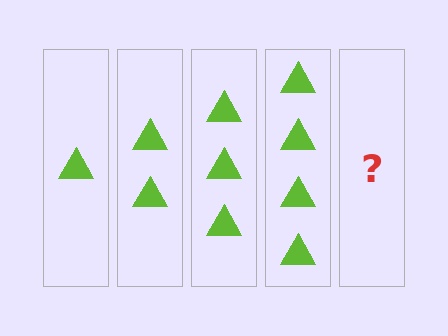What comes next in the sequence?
The next element should be 5 triangles.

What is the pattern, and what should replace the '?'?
The pattern is that each step adds one more triangle. The '?' should be 5 triangles.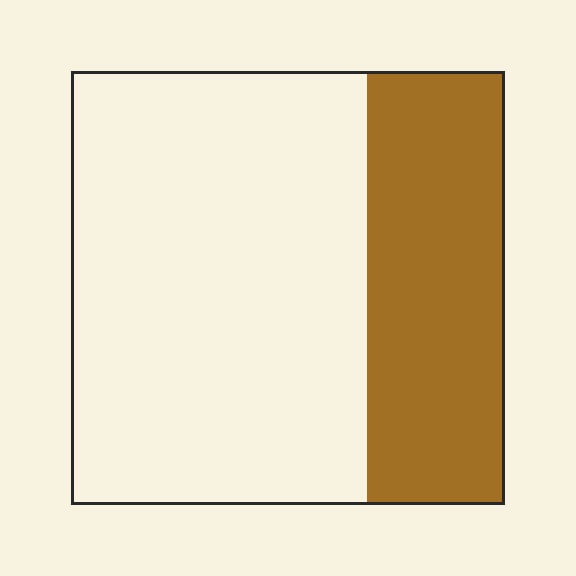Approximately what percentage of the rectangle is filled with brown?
Approximately 30%.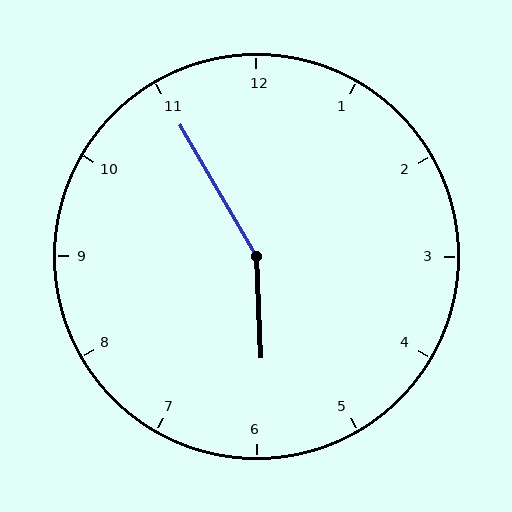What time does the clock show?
5:55.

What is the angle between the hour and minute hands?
Approximately 152 degrees.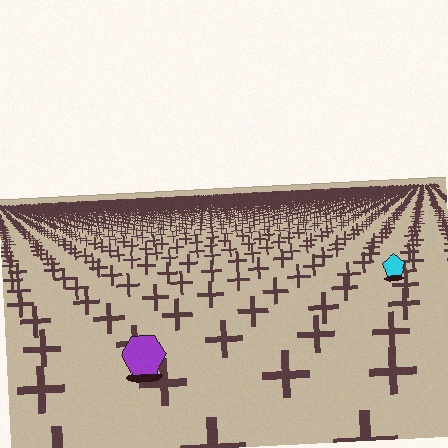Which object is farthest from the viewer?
The cyan pentagon is farthest from the viewer. It appears smaller and the ground texture around it is denser.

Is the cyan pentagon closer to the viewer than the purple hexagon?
No. The purple hexagon is closer — you can tell from the texture gradient: the ground texture is coarser near it.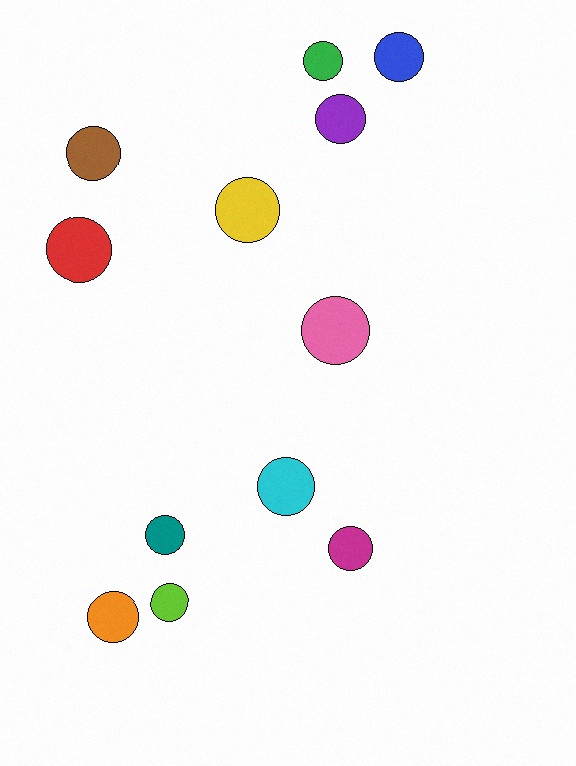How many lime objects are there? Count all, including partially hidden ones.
There is 1 lime object.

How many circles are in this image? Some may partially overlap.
There are 12 circles.